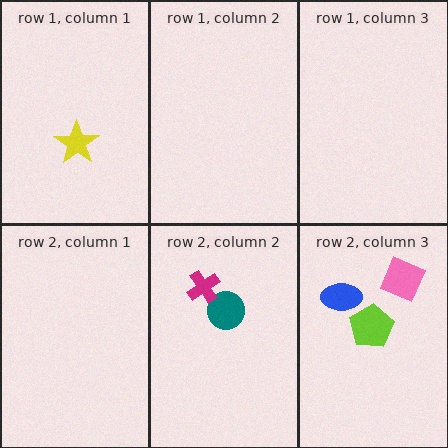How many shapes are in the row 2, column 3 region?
3.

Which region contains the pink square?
The row 2, column 3 region.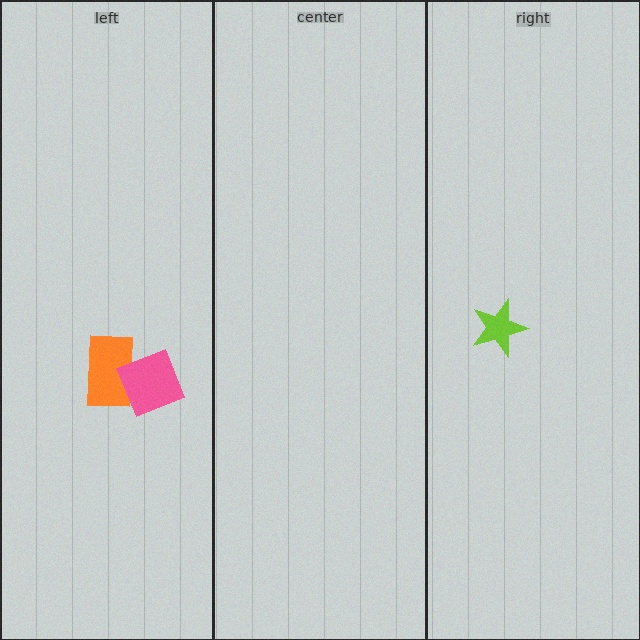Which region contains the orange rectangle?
The left region.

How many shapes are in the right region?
1.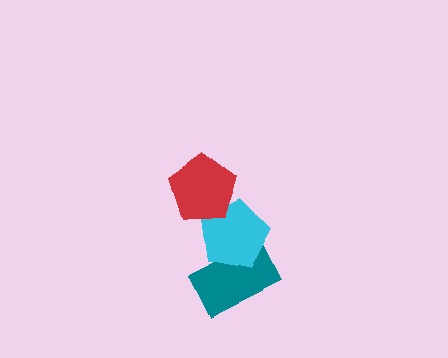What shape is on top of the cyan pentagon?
The red pentagon is on top of the cyan pentagon.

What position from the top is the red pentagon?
The red pentagon is 1st from the top.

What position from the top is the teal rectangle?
The teal rectangle is 3rd from the top.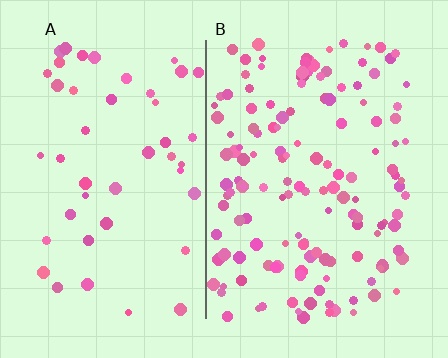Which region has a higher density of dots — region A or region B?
B (the right).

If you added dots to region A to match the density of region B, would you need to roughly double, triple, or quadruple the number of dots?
Approximately triple.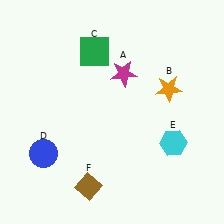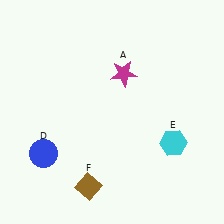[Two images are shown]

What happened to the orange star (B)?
The orange star (B) was removed in Image 2. It was in the top-right area of Image 1.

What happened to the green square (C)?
The green square (C) was removed in Image 2. It was in the top-left area of Image 1.